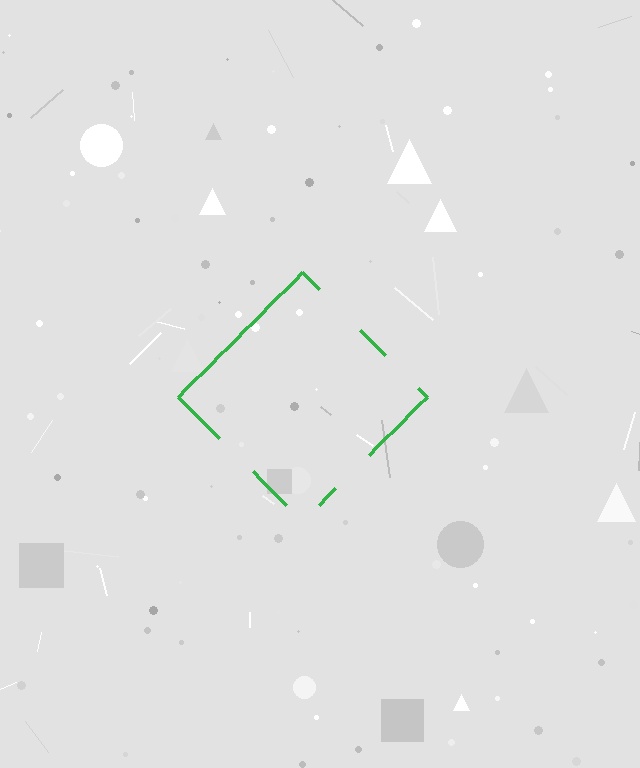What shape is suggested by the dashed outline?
The dashed outline suggests a diamond.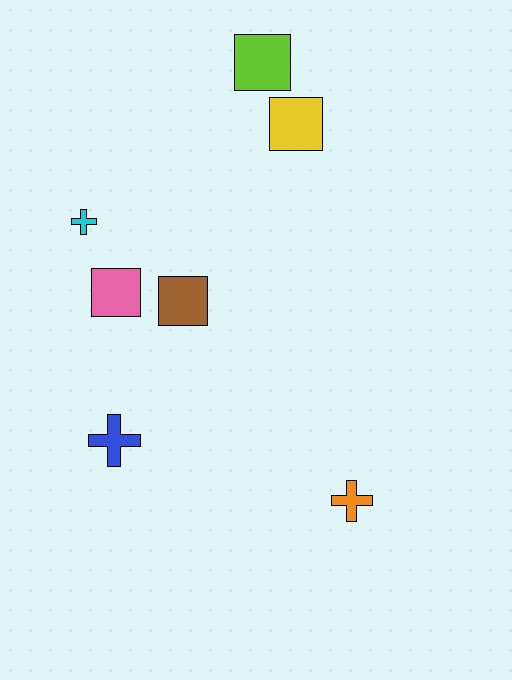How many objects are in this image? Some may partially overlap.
There are 7 objects.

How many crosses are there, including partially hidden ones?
There are 3 crosses.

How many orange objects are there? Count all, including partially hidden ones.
There is 1 orange object.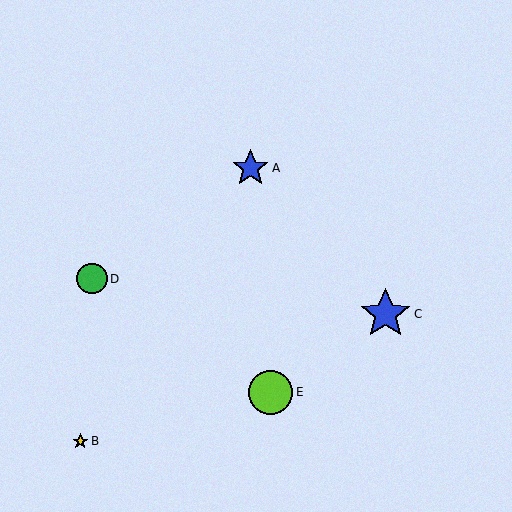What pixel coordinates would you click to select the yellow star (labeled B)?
Click at (80, 441) to select the yellow star B.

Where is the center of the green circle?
The center of the green circle is at (92, 279).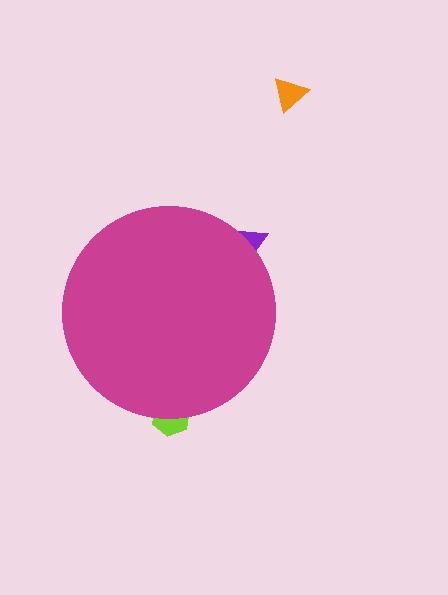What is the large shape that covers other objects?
A magenta circle.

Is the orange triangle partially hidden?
No, the orange triangle is fully visible.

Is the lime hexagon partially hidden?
Yes, the lime hexagon is partially hidden behind the magenta circle.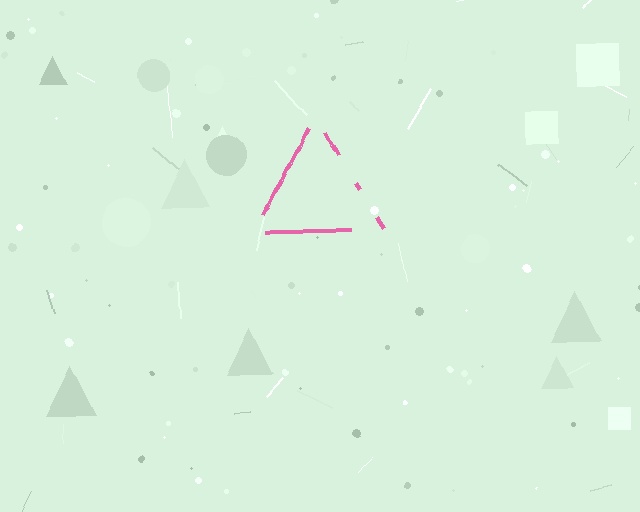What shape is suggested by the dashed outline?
The dashed outline suggests a triangle.